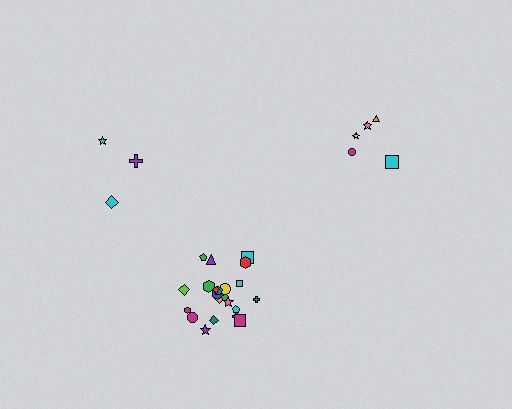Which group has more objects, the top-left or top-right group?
The top-right group.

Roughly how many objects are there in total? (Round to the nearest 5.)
Roughly 30 objects in total.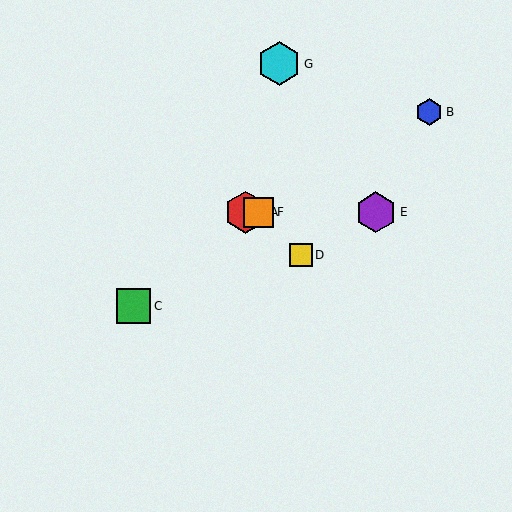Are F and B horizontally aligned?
No, F is at y≈212 and B is at y≈112.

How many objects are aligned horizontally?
3 objects (A, E, F) are aligned horizontally.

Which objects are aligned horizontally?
Objects A, E, F are aligned horizontally.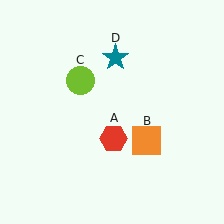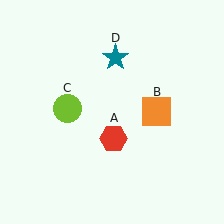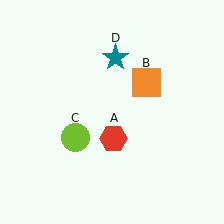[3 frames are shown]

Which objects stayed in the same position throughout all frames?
Red hexagon (object A) and teal star (object D) remained stationary.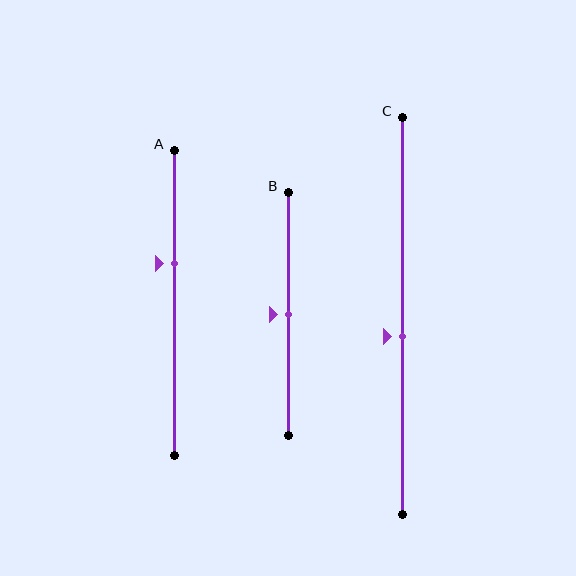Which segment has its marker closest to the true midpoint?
Segment B has its marker closest to the true midpoint.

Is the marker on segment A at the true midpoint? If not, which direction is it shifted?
No, the marker on segment A is shifted upward by about 13% of the segment length.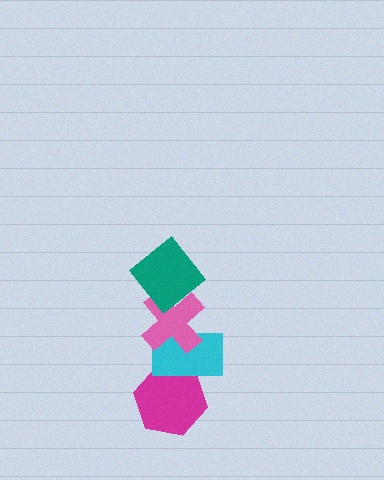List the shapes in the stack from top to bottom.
From top to bottom: the teal diamond, the pink cross, the cyan rectangle, the magenta hexagon.